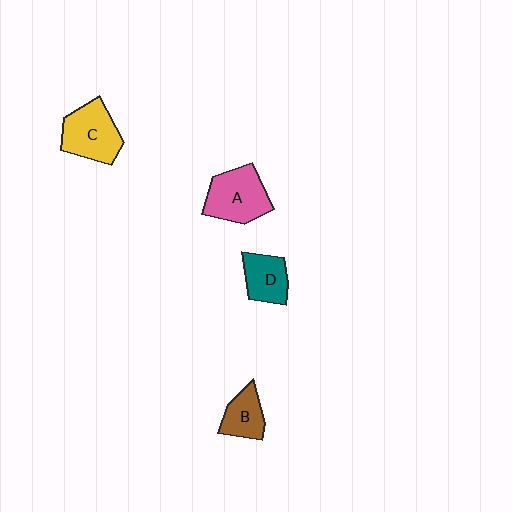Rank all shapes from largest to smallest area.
From largest to smallest: A (pink), C (yellow), D (teal), B (brown).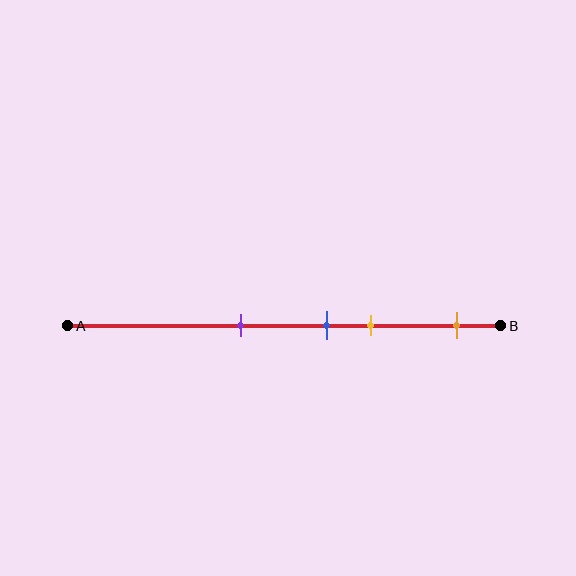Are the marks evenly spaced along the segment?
No, the marks are not evenly spaced.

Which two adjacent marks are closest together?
The blue and yellow marks are the closest adjacent pair.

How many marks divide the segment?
There are 4 marks dividing the segment.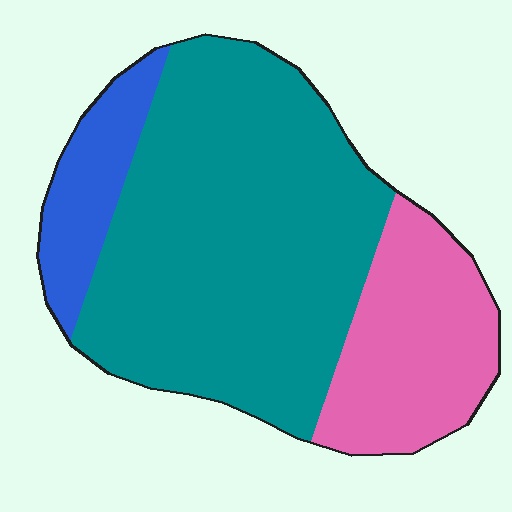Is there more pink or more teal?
Teal.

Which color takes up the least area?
Blue, at roughly 10%.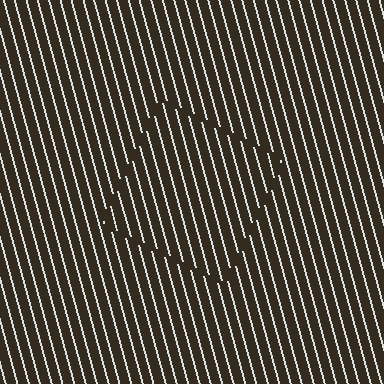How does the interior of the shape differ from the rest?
The interior of the shape contains the same grating, shifted by half a period — the contour is defined by the phase discontinuity where line-ends from the inner and outer gratings abut.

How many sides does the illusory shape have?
4 sides — the line-ends trace a square.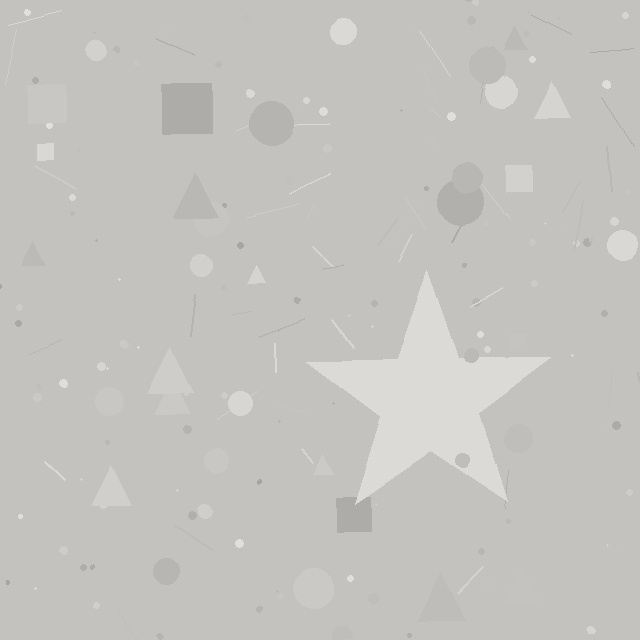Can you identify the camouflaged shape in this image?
The camouflaged shape is a star.